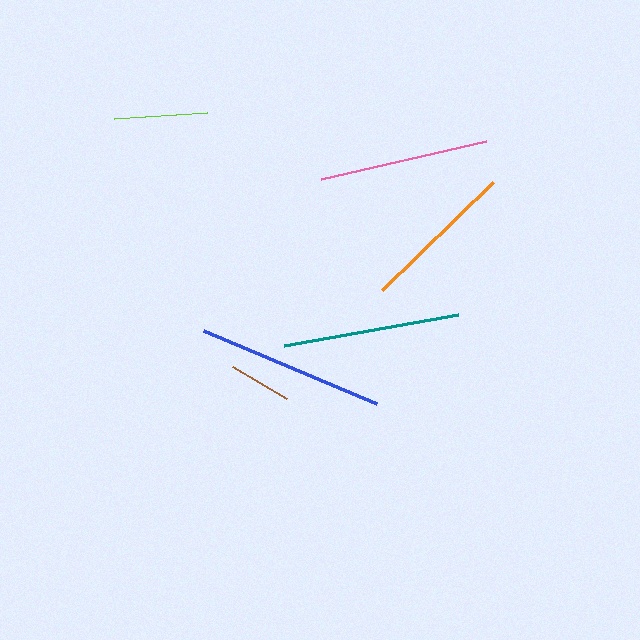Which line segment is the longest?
The blue line is the longest at approximately 187 pixels.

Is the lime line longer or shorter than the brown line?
The lime line is longer than the brown line.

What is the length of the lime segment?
The lime segment is approximately 93 pixels long.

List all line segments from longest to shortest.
From longest to shortest: blue, teal, pink, orange, lime, brown.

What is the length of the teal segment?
The teal segment is approximately 177 pixels long.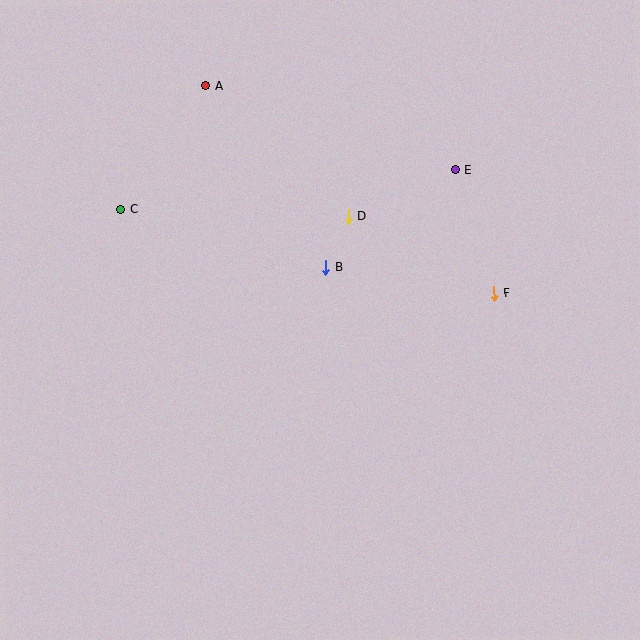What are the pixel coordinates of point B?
Point B is at (326, 267).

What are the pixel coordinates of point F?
Point F is at (494, 294).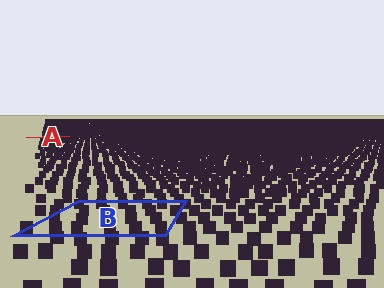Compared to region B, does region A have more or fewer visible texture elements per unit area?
Region A has more texture elements per unit area — they are packed more densely because it is farther away.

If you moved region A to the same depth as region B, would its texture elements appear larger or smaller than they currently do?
They would appear larger. At a closer depth, the same texture elements are projected at a bigger on-screen size.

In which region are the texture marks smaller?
The texture marks are smaller in region A, because it is farther away.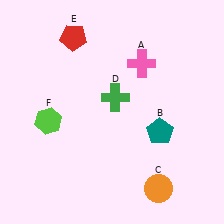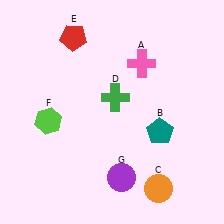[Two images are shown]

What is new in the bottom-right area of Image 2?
A purple circle (G) was added in the bottom-right area of Image 2.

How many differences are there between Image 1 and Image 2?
There is 1 difference between the two images.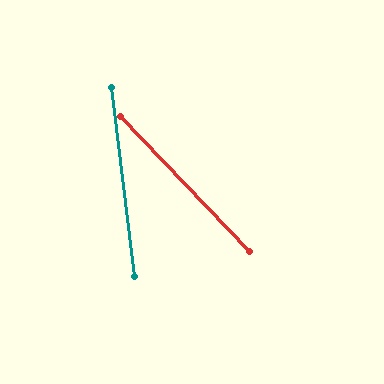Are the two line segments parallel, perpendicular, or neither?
Neither parallel nor perpendicular — they differ by about 37°.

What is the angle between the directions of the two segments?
Approximately 37 degrees.